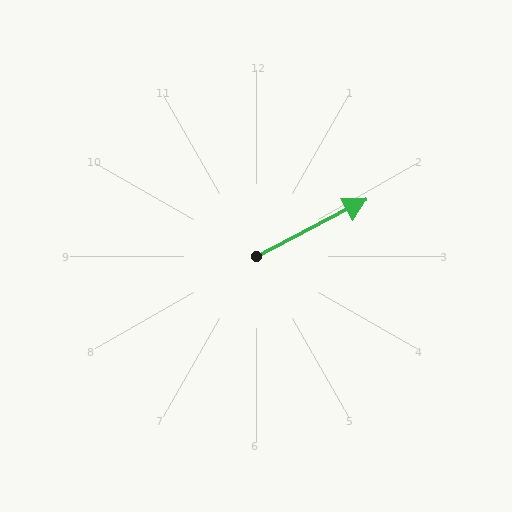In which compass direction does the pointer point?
Northeast.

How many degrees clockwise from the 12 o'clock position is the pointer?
Approximately 63 degrees.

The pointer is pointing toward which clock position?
Roughly 2 o'clock.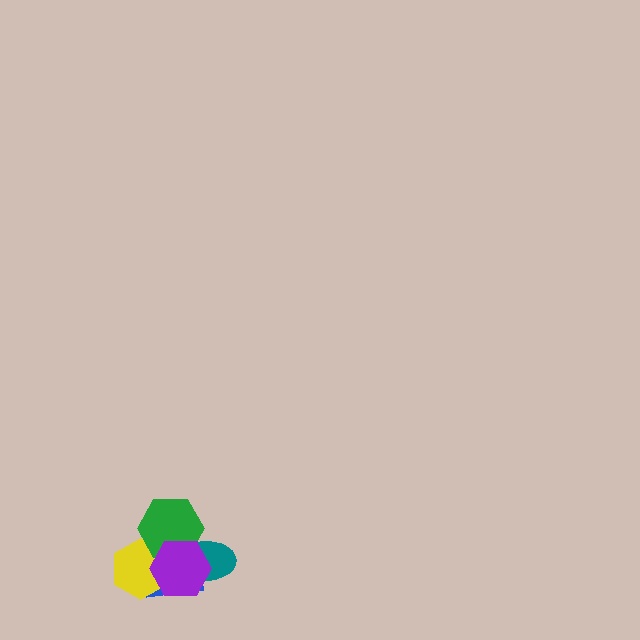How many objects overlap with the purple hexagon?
4 objects overlap with the purple hexagon.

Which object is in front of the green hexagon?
The purple hexagon is in front of the green hexagon.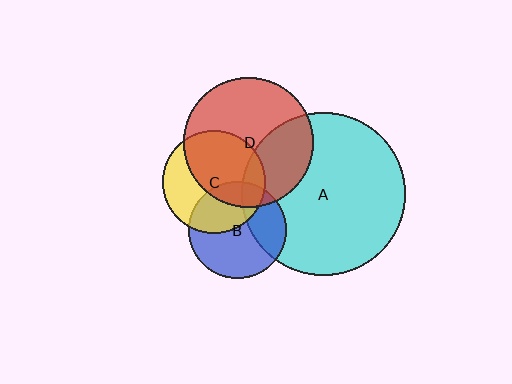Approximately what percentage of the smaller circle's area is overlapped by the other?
Approximately 15%.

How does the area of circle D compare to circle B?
Approximately 1.8 times.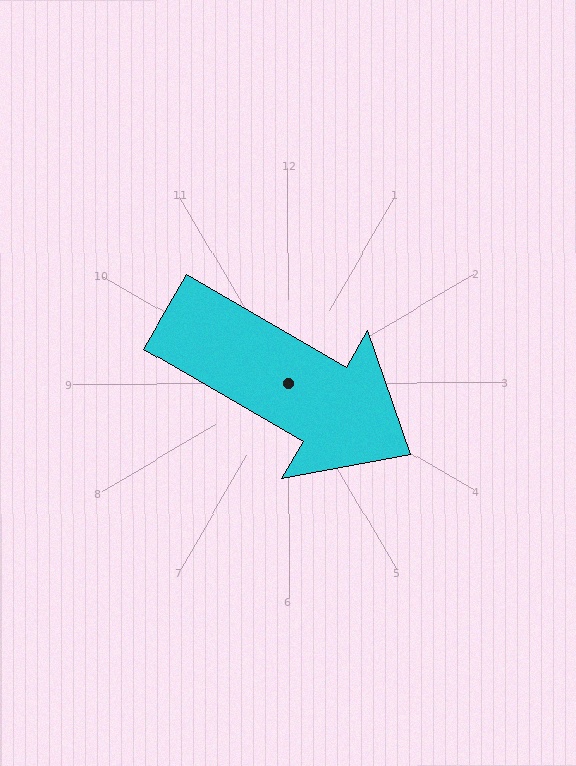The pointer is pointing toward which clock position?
Roughly 4 o'clock.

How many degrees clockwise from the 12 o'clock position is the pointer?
Approximately 120 degrees.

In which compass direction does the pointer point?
Southeast.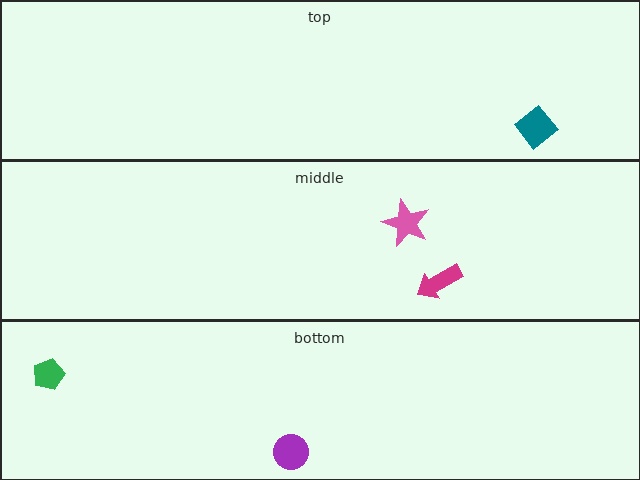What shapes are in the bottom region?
The purple circle, the green pentagon.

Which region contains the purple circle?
The bottom region.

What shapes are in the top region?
The teal diamond.